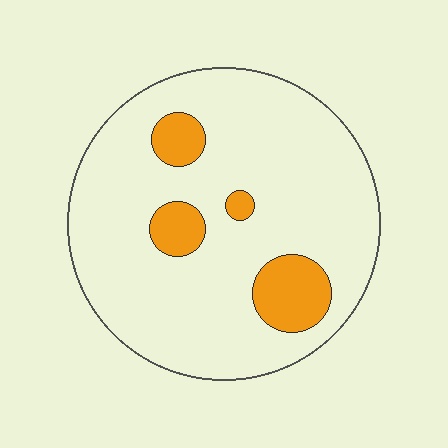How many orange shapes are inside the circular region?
4.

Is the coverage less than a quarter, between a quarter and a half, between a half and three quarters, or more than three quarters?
Less than a quarter.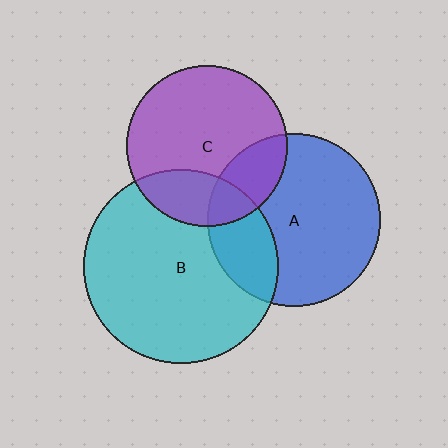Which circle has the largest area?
Circle B (cyan).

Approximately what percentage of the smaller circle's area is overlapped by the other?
Approximately 25%.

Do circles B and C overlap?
Yes.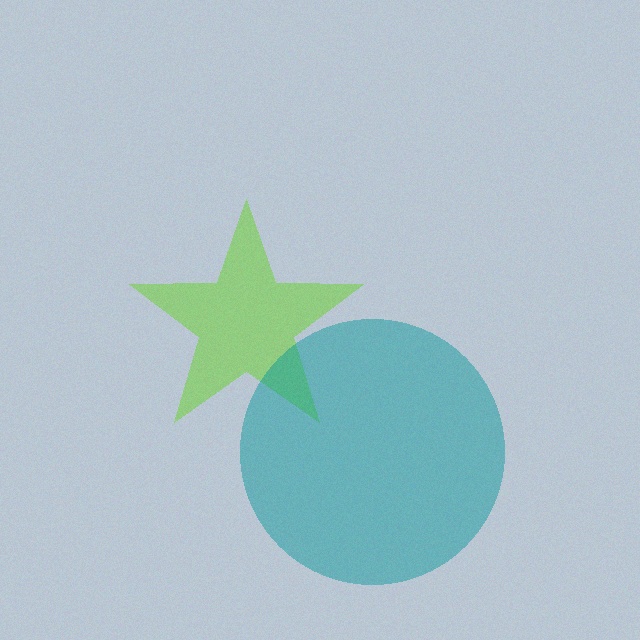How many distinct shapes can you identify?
There are 2 distinct shapes: a lime star, a teal circle.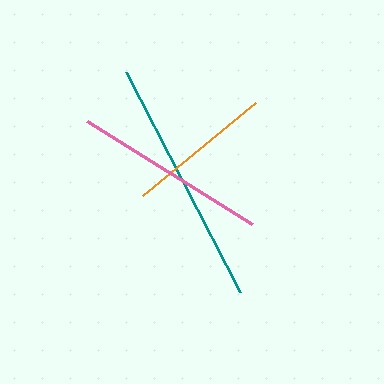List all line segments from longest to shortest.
From longest to shortest: teal, pink, orange.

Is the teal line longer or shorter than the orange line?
The teal line is longer than the orange line.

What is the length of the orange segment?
The orange segment is approximately 145 pixels long.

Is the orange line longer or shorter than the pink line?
The pink line is longer than the orange line.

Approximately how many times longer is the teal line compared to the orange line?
The teal line is approximately 1.7 times the length of the orange line.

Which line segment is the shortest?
The orange line is the shortest at approximately 145 pixels.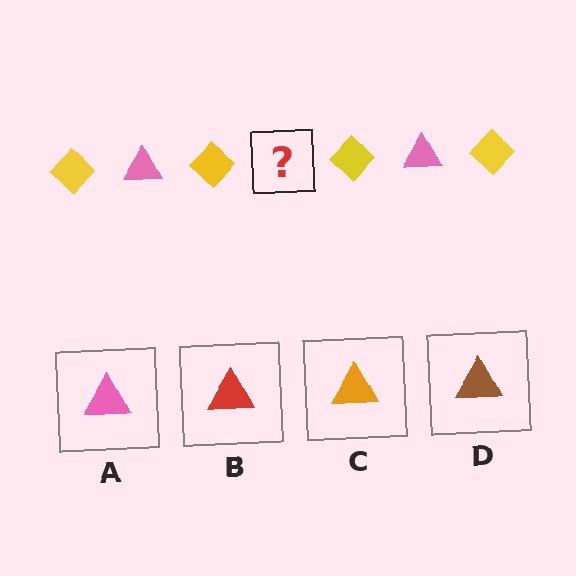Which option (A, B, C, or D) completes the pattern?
A.